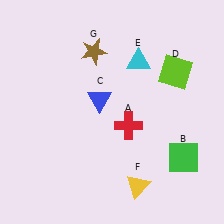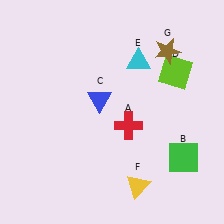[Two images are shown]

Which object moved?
The brown star (G) moved right.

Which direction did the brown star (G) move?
The brown star (G) moved right.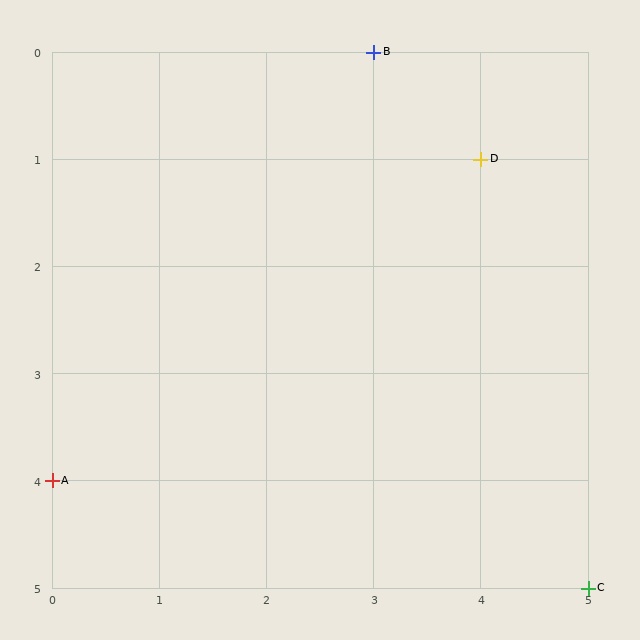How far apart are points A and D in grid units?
Points A and D are 4 columns and 3 rows apart (about 5.0 grid units diagonally).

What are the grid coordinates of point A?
Point A is at grid coordinates (0, 4).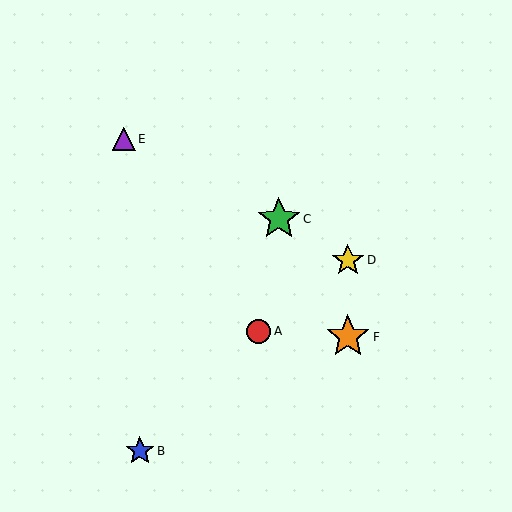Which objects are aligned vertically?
Objects D, F are aligned vertically.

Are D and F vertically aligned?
Yes, both are at x≈348.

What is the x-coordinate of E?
Object E is at x≈124.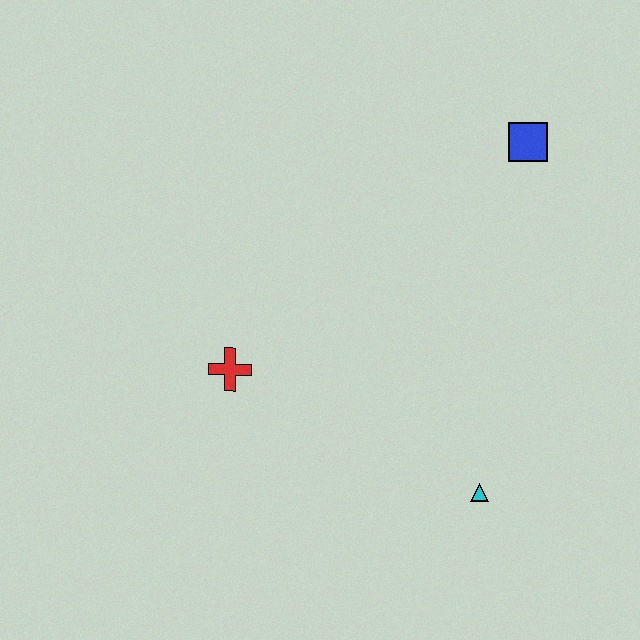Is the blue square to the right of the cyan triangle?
Yes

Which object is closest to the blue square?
The cyan triangle is closest to the blue square.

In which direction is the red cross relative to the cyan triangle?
The red cross is to the left of the cyan triangle.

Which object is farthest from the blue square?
The red cross is farthest from the blue square.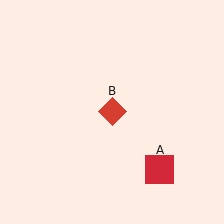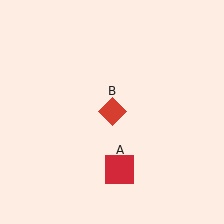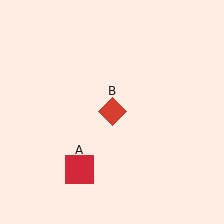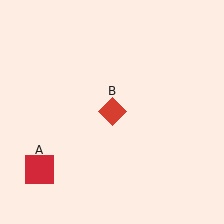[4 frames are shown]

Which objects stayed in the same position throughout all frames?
Red diamond (object B) remained stationary.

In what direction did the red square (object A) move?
The red square (object A) moved left.